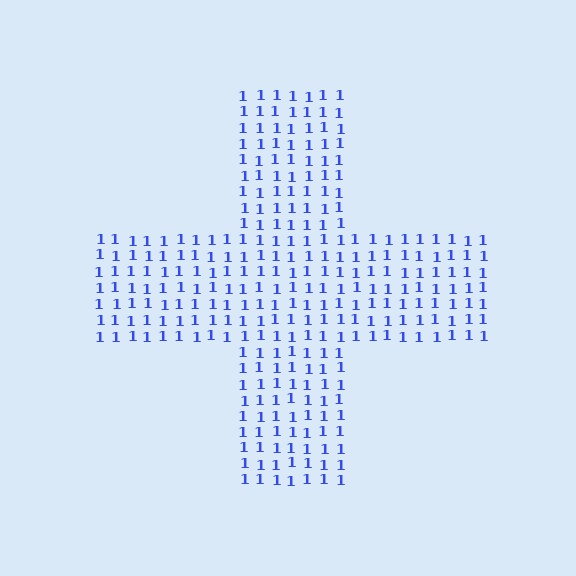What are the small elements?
The small elements are digit 1's.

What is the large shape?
The large shape is a cross.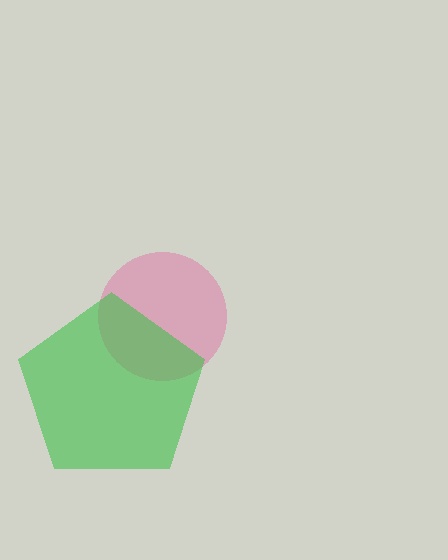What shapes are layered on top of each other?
The layered shapes are: a pink circle, a green pentagon.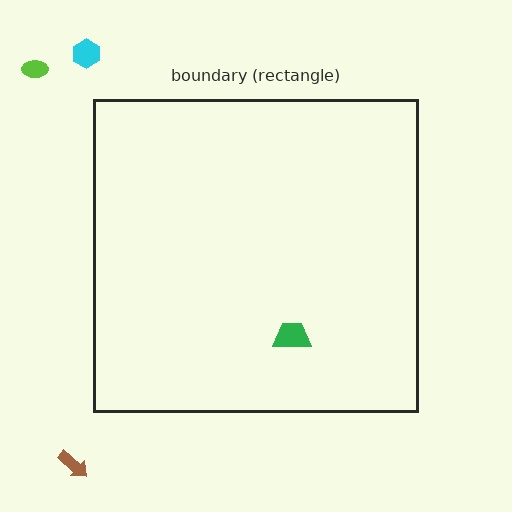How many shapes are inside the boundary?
1 inside, 3 outside.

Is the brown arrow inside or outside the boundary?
Outside.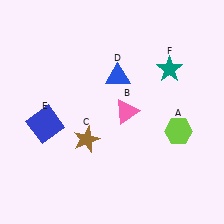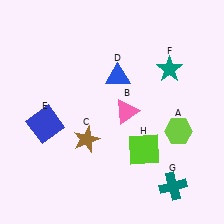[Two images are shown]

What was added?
A teal cross (G), a lime square (H) were added in Image 2.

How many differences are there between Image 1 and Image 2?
There are 2 differences between the two images.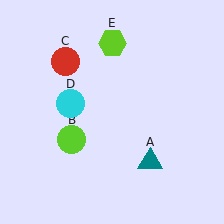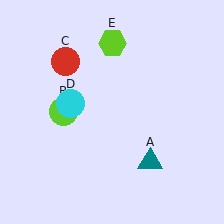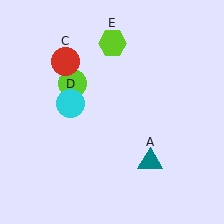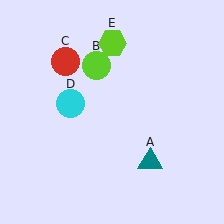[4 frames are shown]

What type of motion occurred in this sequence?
The lime circle (object B) rotated clockwise around the center of the scene.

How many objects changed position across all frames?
1 object changed position: lime circle (object B).